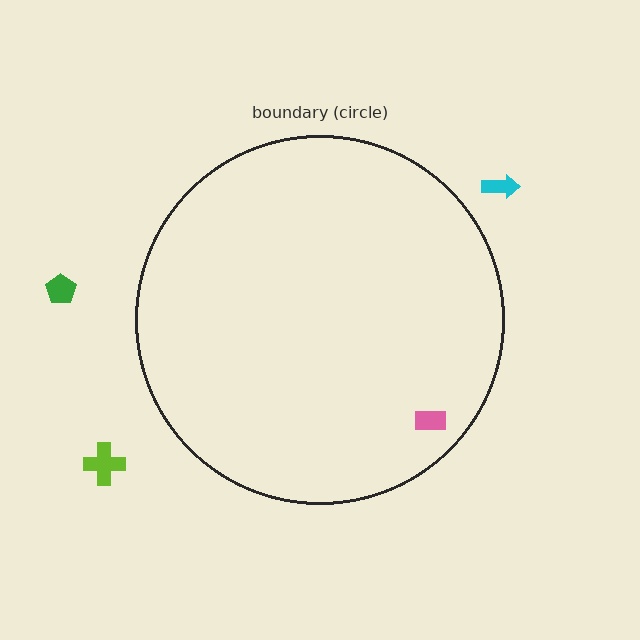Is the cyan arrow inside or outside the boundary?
Outside.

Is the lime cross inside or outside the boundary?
Outside.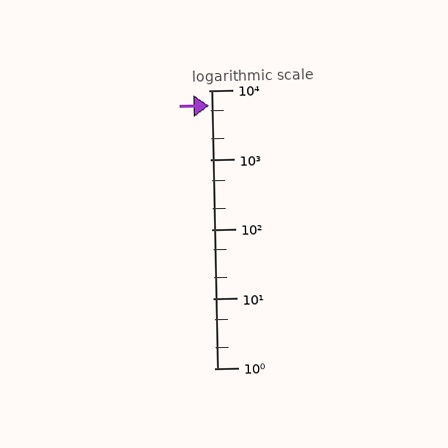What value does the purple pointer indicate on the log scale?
The pointer indicates approximately 6000.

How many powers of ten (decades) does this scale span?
The scale spans 4 decades, from 1 to 10000.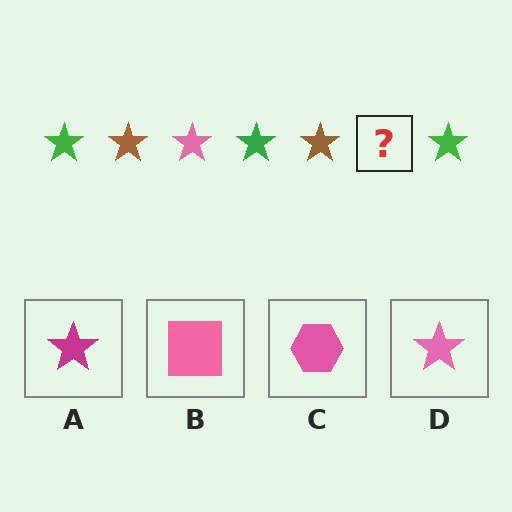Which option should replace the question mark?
Option D.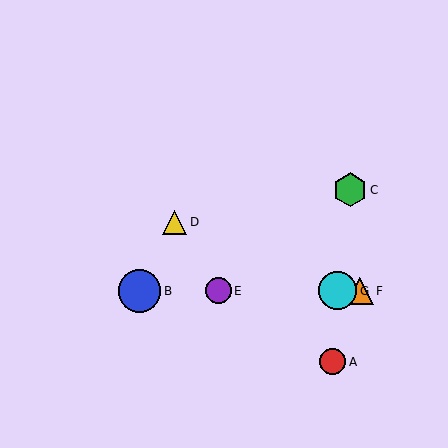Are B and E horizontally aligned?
Yes, both are at y≈291.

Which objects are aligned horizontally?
Objects B, E, F, G are aligned horizontally.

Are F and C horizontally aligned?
No, F is at y≈291 and C is at y≈190.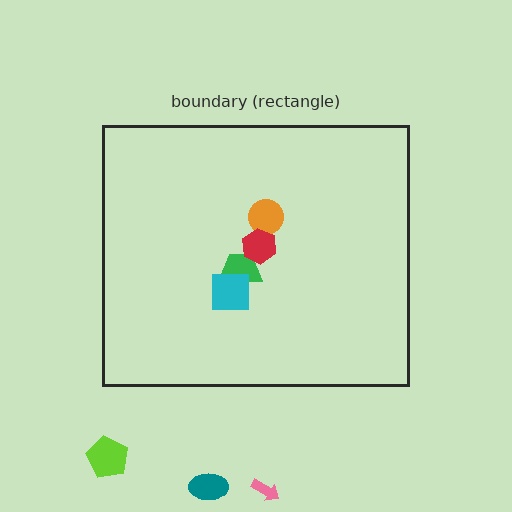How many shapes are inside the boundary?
4 inside, 3 outside.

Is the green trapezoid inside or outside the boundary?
Inside.